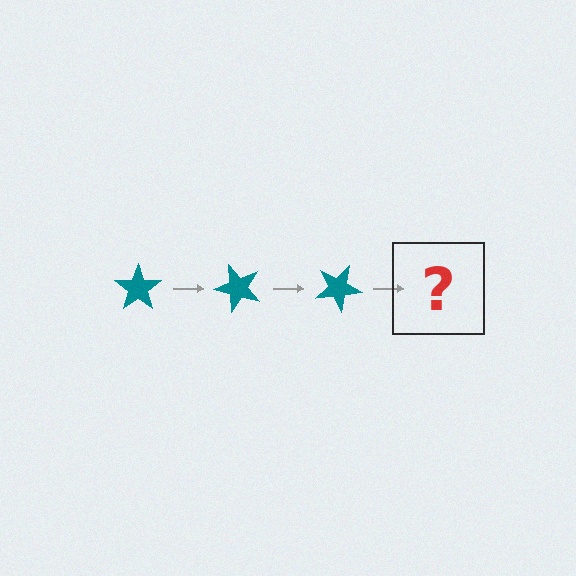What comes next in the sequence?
The next element should be a teal star rotated 150 degrees.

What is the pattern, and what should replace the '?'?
The pattern is that the star rotates 50 degrees each step. The '?' should be a teal star rotated 150 degrees.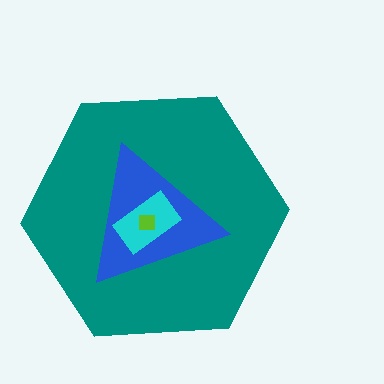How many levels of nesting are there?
4.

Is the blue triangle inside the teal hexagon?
Yes.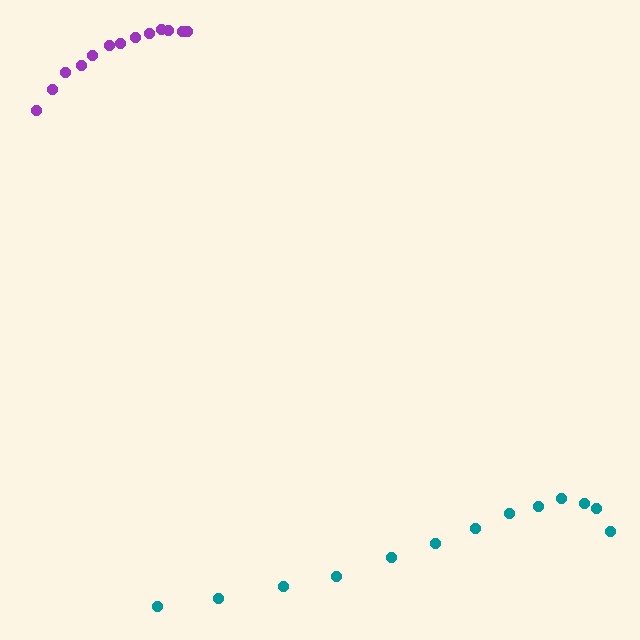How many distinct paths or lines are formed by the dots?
There are 2 distinct paths.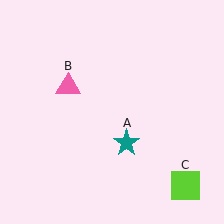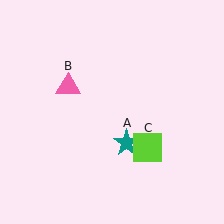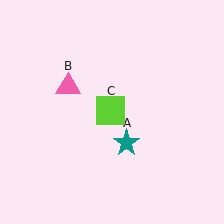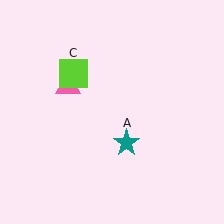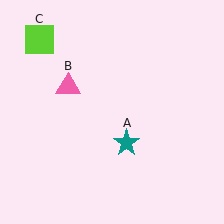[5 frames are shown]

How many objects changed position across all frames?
1 object changed position: lime square (object C).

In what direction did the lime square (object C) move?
The lime square (object C) moved up and to the left.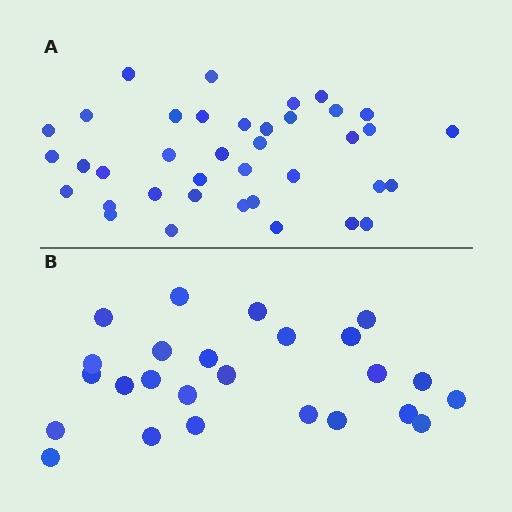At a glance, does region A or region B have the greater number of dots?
Region A (the top region) has more dots.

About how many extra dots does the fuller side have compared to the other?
Region A has approximately 15 more dots than region B.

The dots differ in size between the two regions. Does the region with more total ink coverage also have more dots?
No. Region B has more total ink coverage because its dots are larger, but region A actually contains more individual dots. Total area can be misleading — the number of items is what matters here.